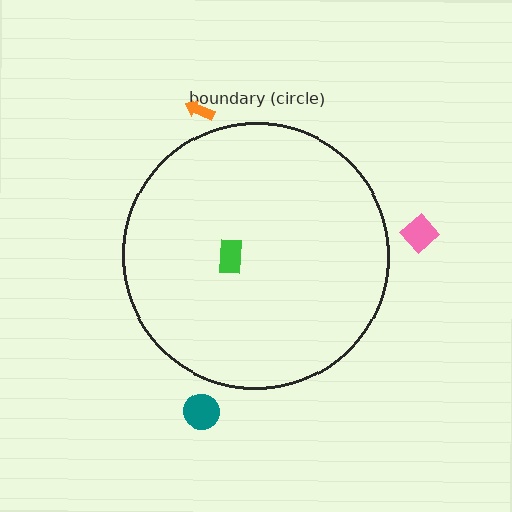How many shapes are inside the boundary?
1 inside, 3 outside.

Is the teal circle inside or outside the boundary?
Outside.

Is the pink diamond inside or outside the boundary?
Outside.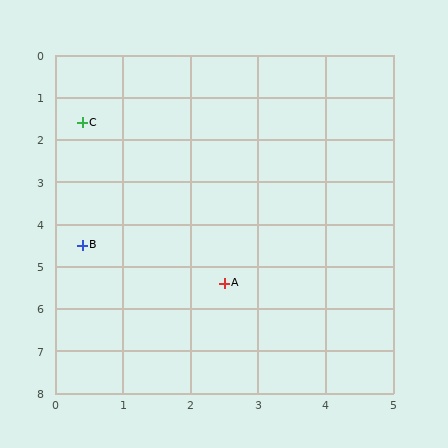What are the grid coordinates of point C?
Point C is at approximately (0.4, 1.6).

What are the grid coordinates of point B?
Point B is at approximately (0.4, 4.5).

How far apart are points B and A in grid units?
Points B and A are about 2.3 grid units apart.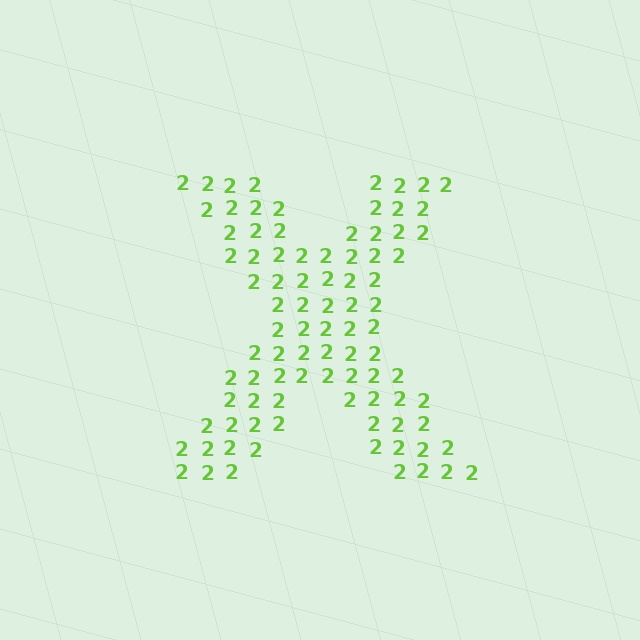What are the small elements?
The small elements are digit 2's.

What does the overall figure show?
The overall figure shows the letter X.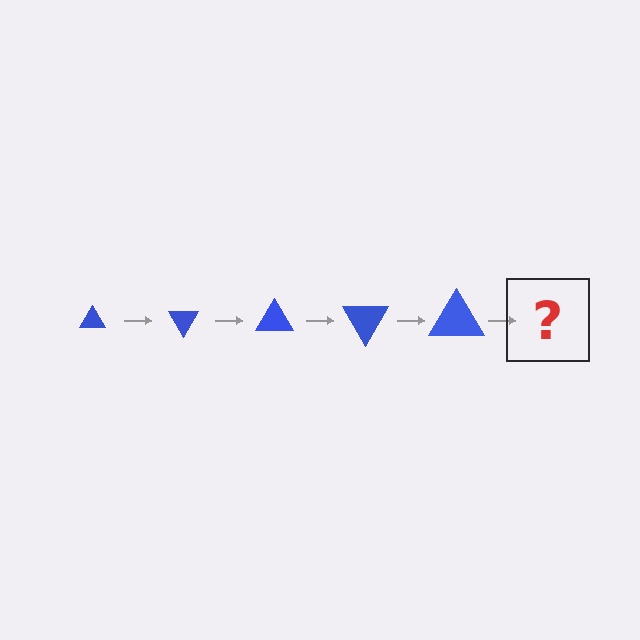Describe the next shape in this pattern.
It should be a triangle, larger than the previous one and rotated 300 degrees from the start.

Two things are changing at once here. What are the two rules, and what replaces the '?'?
The two rules are that the triangle grows larger each step and it rotates 60 degrees each step. The '?' should be a triangle, larger than the previous one and rotated 300 degrees from the start.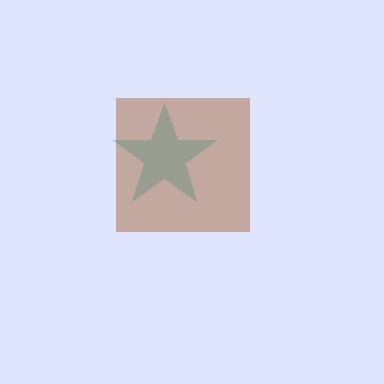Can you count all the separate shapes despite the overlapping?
Yes, there are 2 separate shapes.